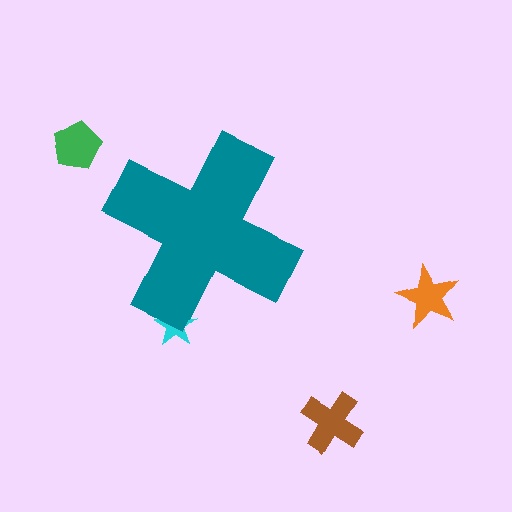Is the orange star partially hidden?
No, the orange star is fully visible.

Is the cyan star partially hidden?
Yes, the cyan star is partially hidden behind the teal cross.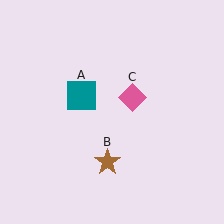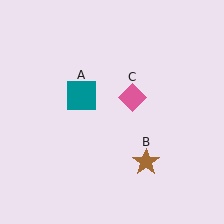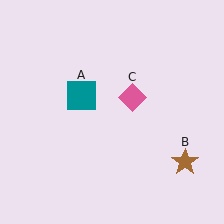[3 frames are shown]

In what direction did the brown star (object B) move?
The brown star (object B) moved right.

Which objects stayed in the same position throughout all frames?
Teal square (object A) and pink diamond (object C) remained stationary.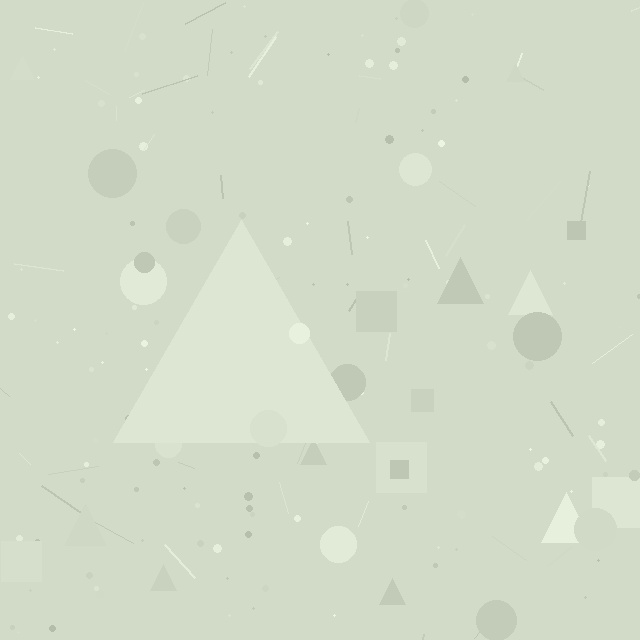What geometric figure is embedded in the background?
A triangle is embedded in the background.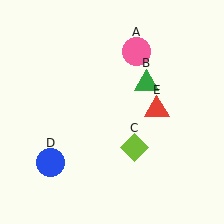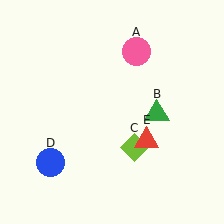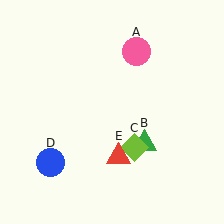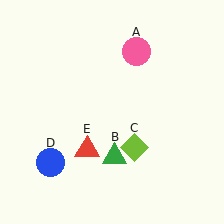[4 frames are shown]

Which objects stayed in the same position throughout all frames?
Pink circle (object A) and lime diamond (object C) and blue circle (object D) remained stationary.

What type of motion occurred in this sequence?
The green triangle (object B), red triangle (object E) rotated clockwise around the center of the scene.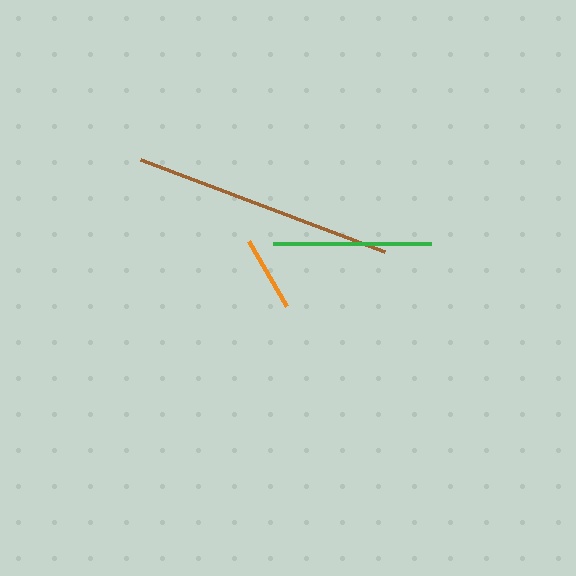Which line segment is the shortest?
The orange line is the shortest at approximately 75 pixels.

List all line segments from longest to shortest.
From longest to shortest: brown, green, orange.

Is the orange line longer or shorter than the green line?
The green line is longer than the orange line.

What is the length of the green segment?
The green segment is approximately 157 pixels long.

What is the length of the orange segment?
The orange segment is approximately 75 pixels long.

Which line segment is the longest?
The brown line is the longest at approximately 261 pixels.